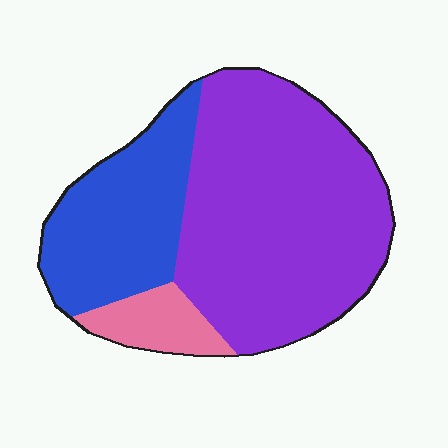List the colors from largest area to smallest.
From largest to smallest: purple, blue, pink.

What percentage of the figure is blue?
Blue covers about 30% of the figure.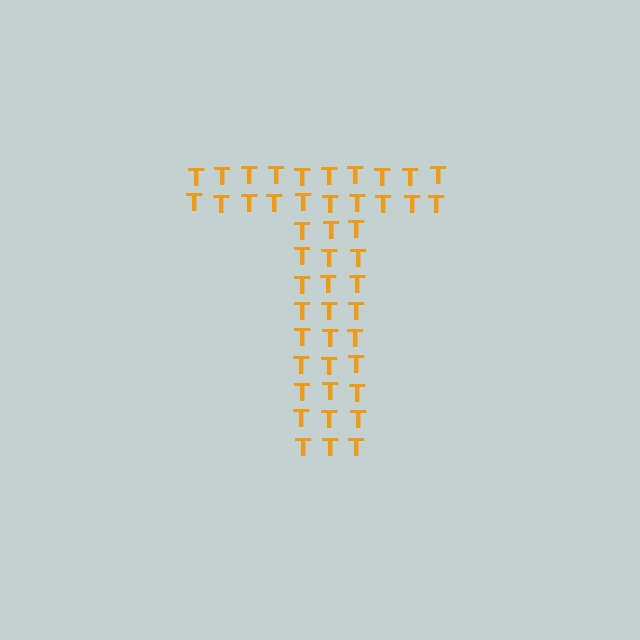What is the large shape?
The large shape is the letter T.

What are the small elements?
The small elements are letter T's.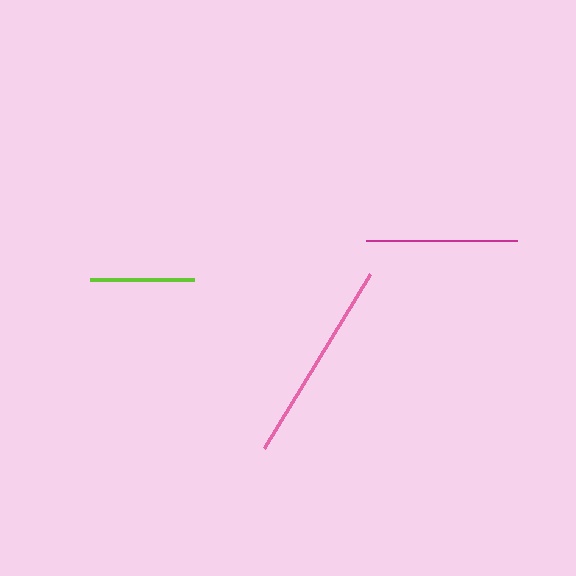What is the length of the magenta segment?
The magenta segment is approximately 151 pixels long.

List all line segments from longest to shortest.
From longest to shortest: pink, magenta, lime.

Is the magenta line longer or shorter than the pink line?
The pink line is longer than the magenta line.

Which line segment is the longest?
The pink line is the longest at approximately 204 pixels.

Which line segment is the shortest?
The lime line is the shortest at approximately 104 pixels.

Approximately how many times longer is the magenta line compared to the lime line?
The magenta line is approximately 1.5 times the length of the lime line.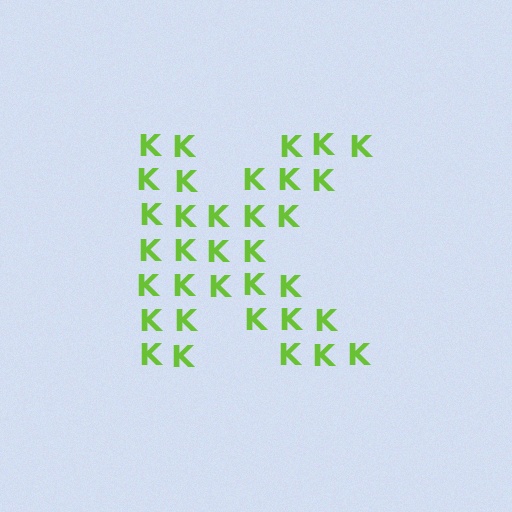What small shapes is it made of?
It is made of small letter K's.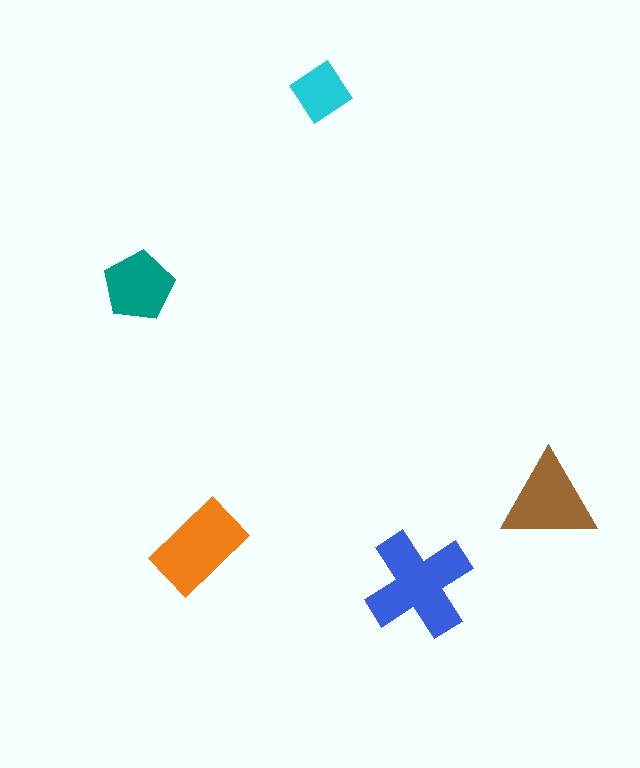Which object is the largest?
The blue cross.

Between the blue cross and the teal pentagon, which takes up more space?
The blue cross.